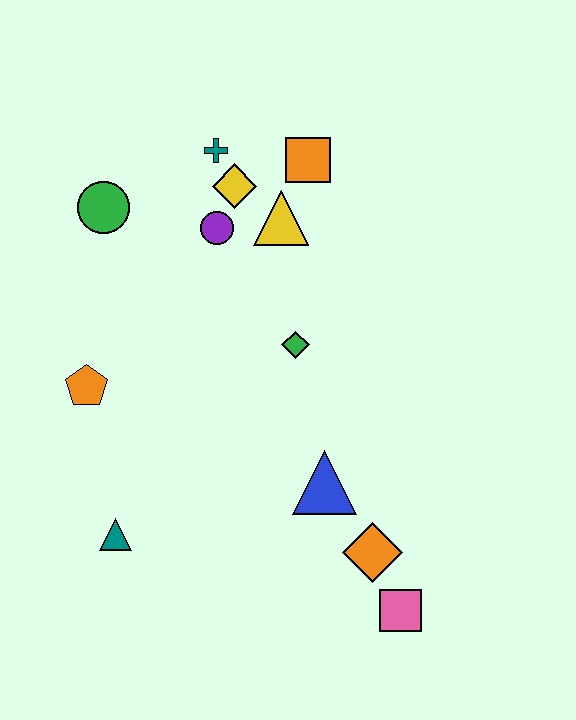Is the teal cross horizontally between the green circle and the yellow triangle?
Yes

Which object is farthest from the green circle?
The pink square is farthest from the green circle.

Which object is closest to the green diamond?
The yellow triangle is closest to the green diamond.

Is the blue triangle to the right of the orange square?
Yes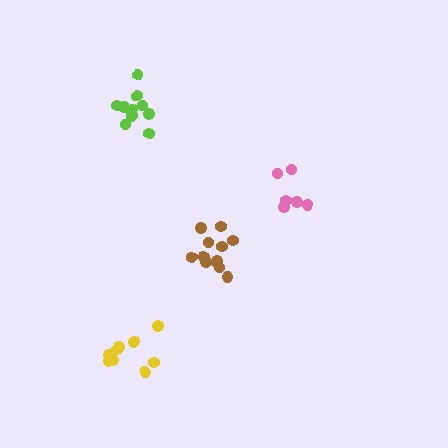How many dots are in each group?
Group 1: 6 dots, Group 2: 11 dots, Group 3: 12 dots, Group 4: 9 dots (38 total).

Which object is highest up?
The lime cluster is topmost.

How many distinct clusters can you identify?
There are 4 distinct clusters.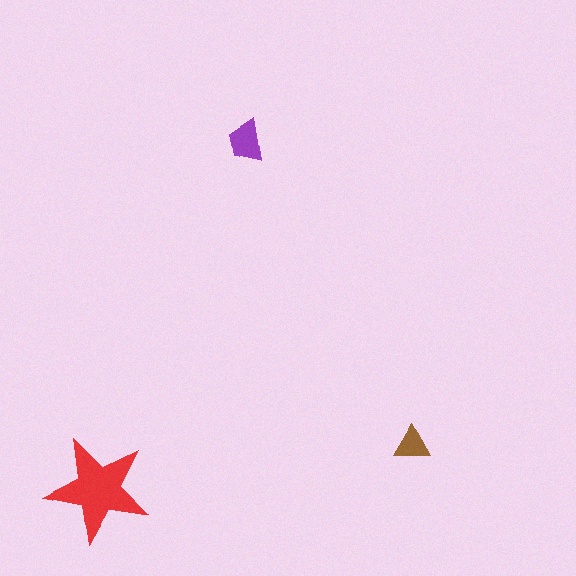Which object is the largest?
The red star.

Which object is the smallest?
The brown triangle.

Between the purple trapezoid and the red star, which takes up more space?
The red star.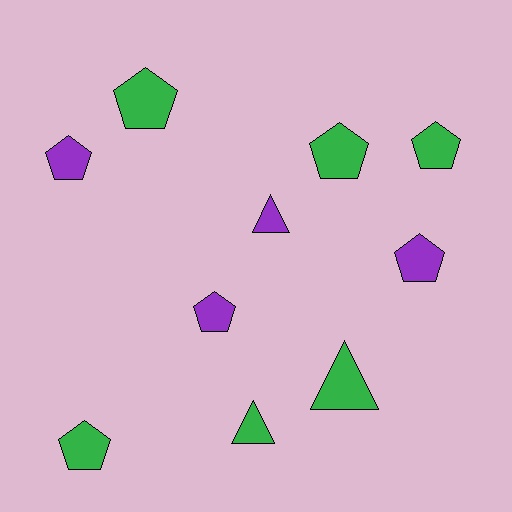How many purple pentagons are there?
There are 3 purple pentagons.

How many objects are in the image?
There are 10 objects.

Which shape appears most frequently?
Pentagon, with 7 objects.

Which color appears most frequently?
Green, with 6 objects.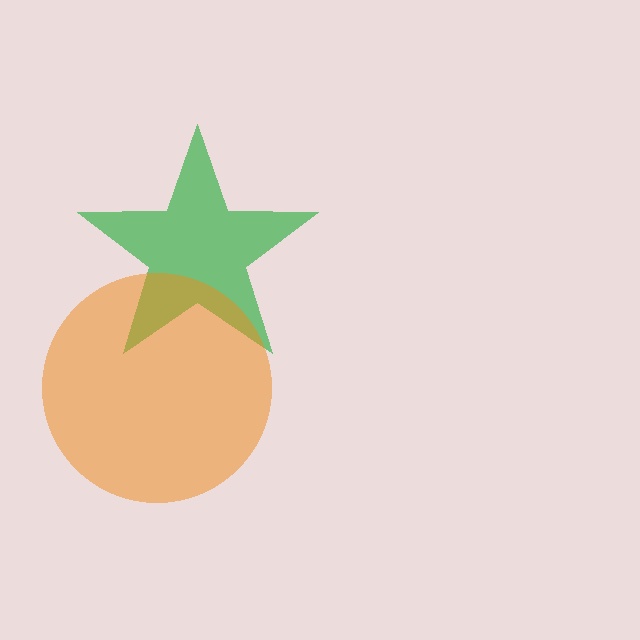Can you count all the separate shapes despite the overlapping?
Yes, there are 2 separate shapes.